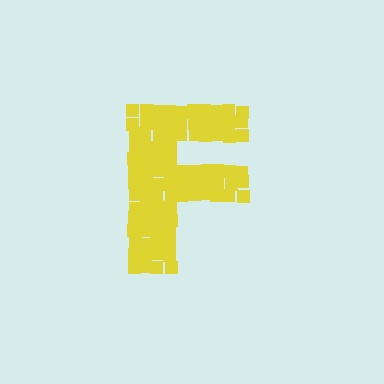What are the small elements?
The small elements are squares.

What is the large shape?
The large shape is the letter F.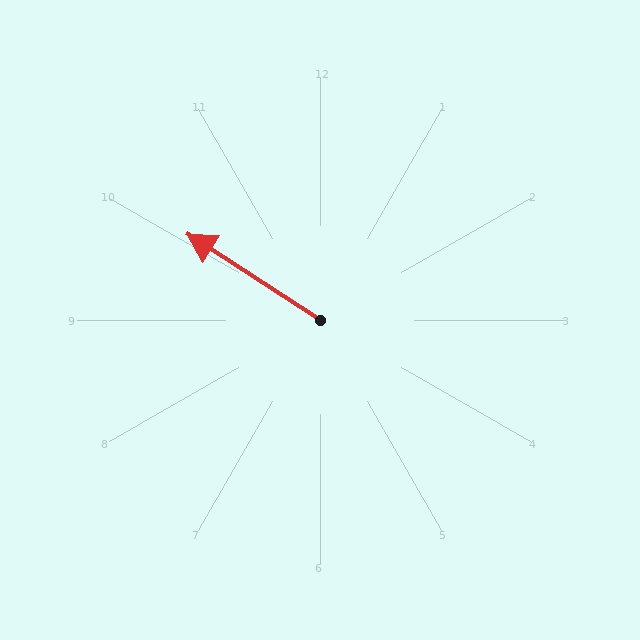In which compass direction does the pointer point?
Northwest.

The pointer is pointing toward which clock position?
Roughly 10 o'clock.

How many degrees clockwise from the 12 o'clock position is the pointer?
Approximately 303 degrees.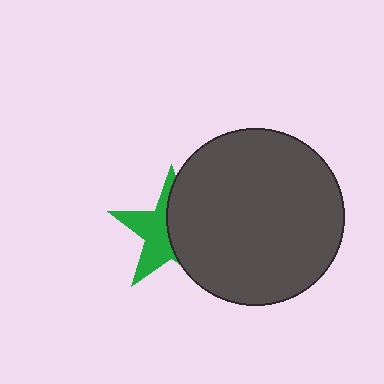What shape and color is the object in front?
The object in front is a dark gray circle.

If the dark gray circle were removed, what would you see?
You would see the complete green star.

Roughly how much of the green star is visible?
About half of it is visible (roughly 48%).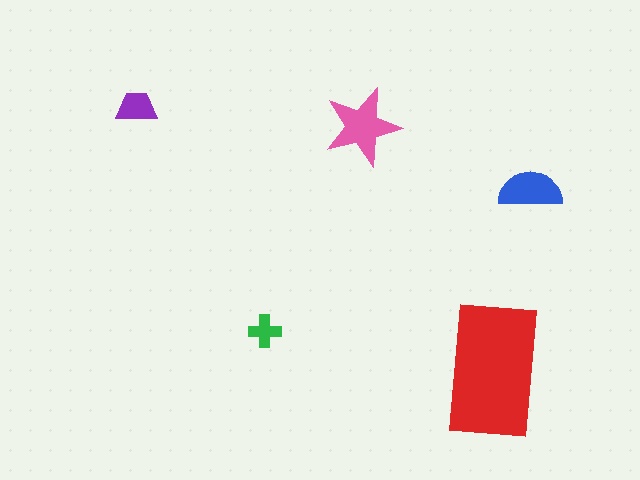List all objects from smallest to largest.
The green cross, the purple trapezoid, the blue semicircle, the pink star, the red rectangle.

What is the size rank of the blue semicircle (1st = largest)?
3rd.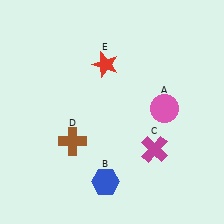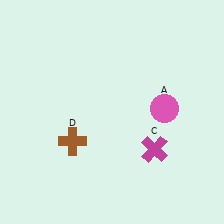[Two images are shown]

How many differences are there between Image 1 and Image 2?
There are 2 differences between the two images.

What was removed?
The blue hexagon (B), the red star (E) were removed in Image 2.